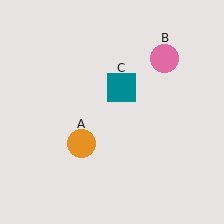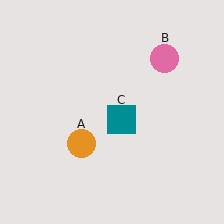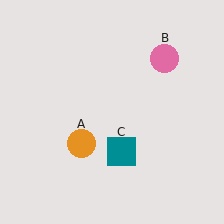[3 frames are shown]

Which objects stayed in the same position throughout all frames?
Orange circle (object A) and pink circle (object B) remained stationary.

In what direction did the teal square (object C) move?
The teal square (object C) moved down.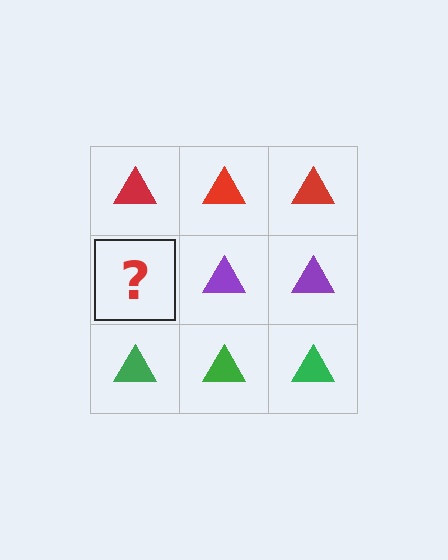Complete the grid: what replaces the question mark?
The question mark should be replaced with a purple triangle.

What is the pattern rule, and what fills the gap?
The rule is that each row has a consistent color. The gap should be filled with a purple triangle.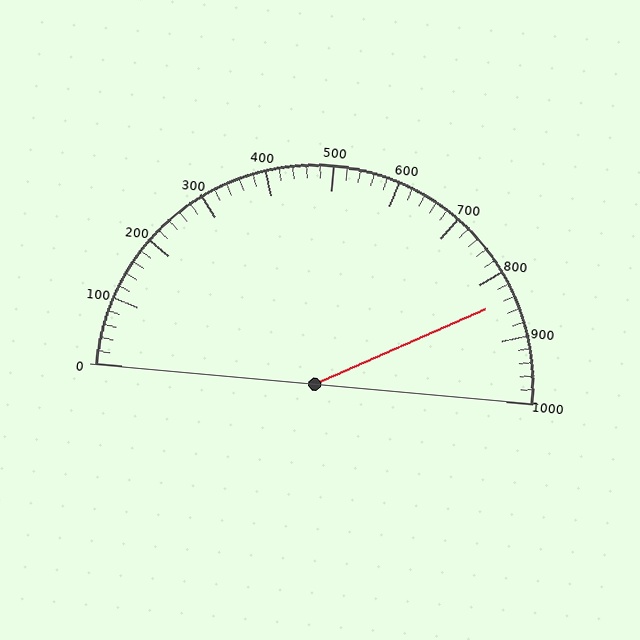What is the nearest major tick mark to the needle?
The nearest major tick mark is 800.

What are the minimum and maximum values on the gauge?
The gauge ranges from 0 to 1000.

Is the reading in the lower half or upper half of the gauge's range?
The reading is in the upper half of the range (0 to 1000).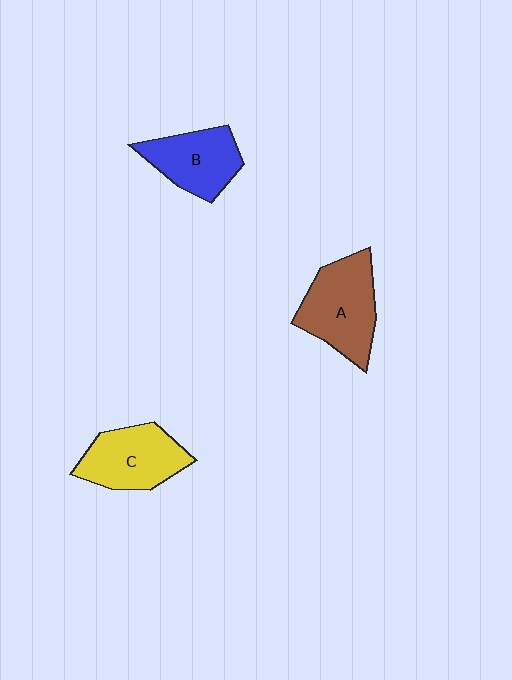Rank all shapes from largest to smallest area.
From largest to smallest: A (brown), C (yellow), B (blue).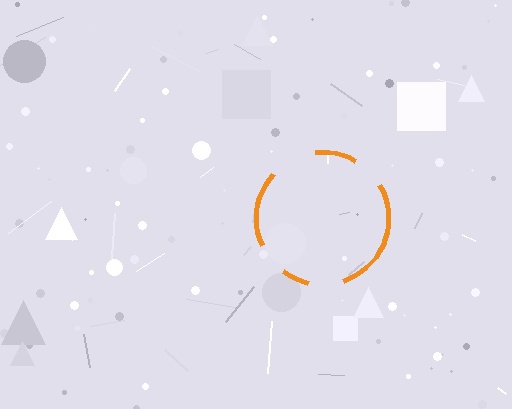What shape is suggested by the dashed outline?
The dashed outline suggests a circle.